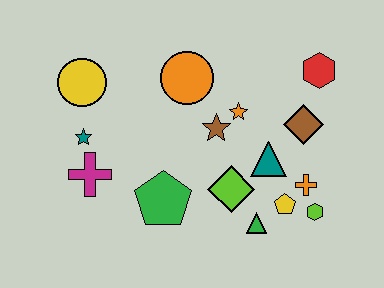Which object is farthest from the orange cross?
The yellow circle is farthest from the orange cross.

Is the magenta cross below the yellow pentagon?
No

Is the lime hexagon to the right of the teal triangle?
Yes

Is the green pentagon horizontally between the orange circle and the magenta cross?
Yes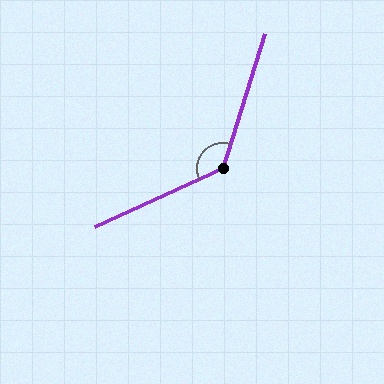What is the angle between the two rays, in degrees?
Approximately 132 degrees.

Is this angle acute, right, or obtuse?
It is obtuse.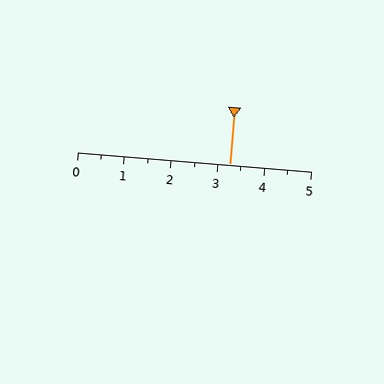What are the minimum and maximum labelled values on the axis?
The axis runs from 0 to 5.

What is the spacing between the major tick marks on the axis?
The major ticks are spaced 1 apart.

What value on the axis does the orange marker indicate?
The marker indicates approximately 3.2.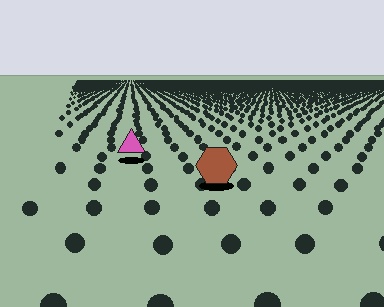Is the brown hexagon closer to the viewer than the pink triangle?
Yes. The brown hexagon is closer — you can tell from the texture gradient: the ground texture is coarser near it.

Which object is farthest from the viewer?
The pink triangle is farthest from the viewer. It appears smaller and the ground texture around it is denser.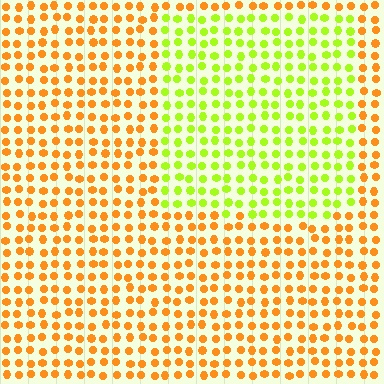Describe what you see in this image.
The image is filled with small orange elements in a uniform arrangement. A rectangle-shaped region is visible where the elements are tinted to a slightly different hue, forming a subtle color boundary.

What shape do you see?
I see a rectangle.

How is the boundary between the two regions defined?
The boundary is defined purely by a slight shift in hue (about 53 degrees). Spacing, size, and orientation are identical on both sides.